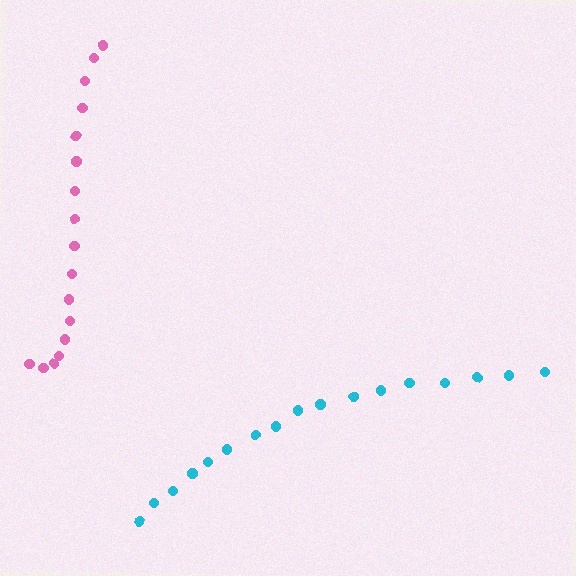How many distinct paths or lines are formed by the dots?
There are 2 distinct paths.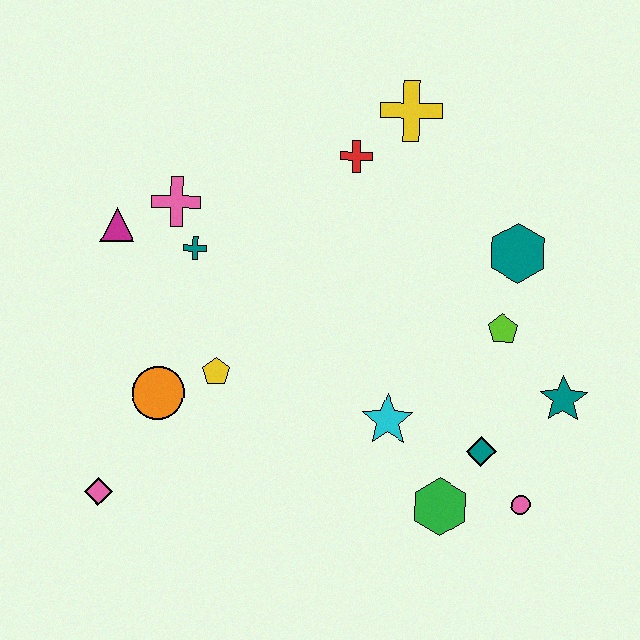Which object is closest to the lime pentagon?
The teal hexagon is closest to the lime pentagon.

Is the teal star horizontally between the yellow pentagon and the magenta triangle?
No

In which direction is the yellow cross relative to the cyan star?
The yellow cross is above the cyan star.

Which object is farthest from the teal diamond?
The magenta triangle is farthest from the teal diamond.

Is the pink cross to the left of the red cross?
Yes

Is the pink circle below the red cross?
Yes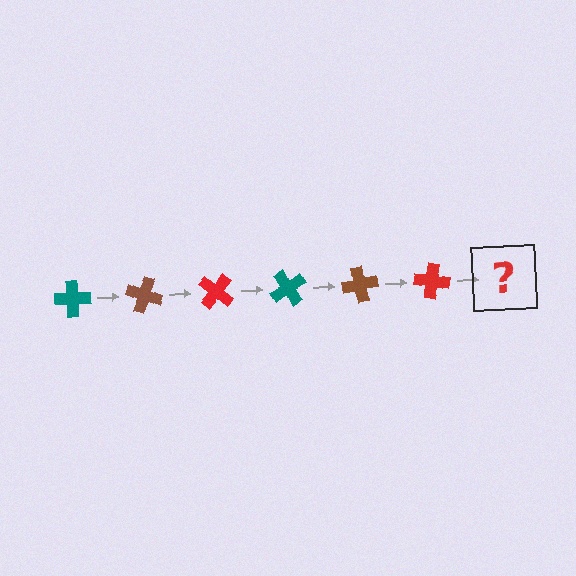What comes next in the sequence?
The next element should be a teal cross, rotated 120 degrees from the start.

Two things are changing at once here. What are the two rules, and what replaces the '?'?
The two rules are that it rotates 20 degrees each step and the color cycles through teal, brown, and red. The '?' should be a teal cross, rotated 120 degrees from the start.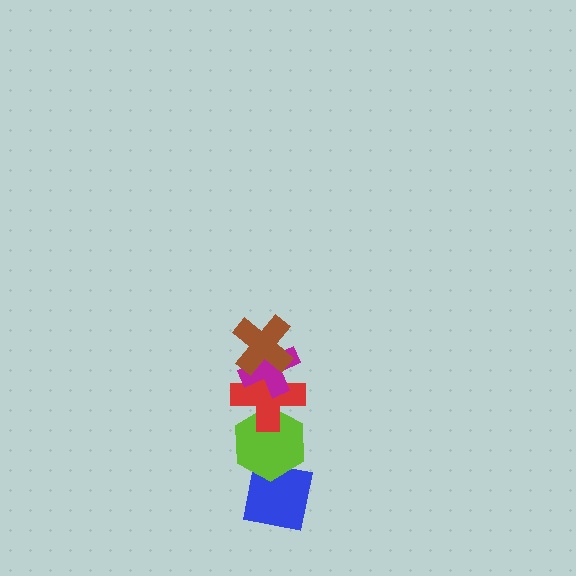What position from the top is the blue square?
The blue square is 5th from the top.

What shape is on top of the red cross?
The magenta cross is on top of the red cross.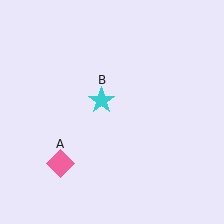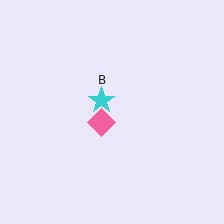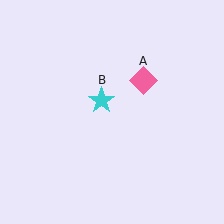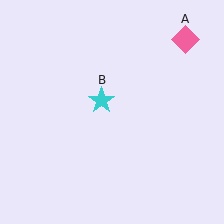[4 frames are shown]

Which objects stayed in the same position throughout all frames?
Cyan star (object B) remained stationary.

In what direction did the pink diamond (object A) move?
The pink diamond (object A) moved up and to the right.